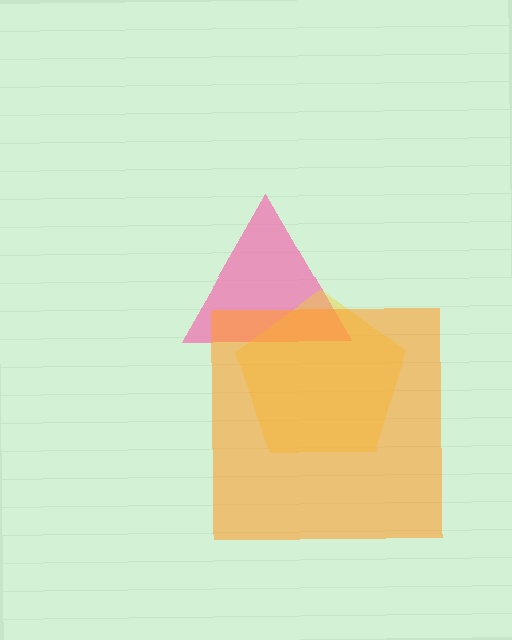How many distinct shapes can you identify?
There are 3 distinct shapes: a pink triangle, a yellow pentagon, an orange square.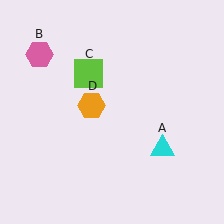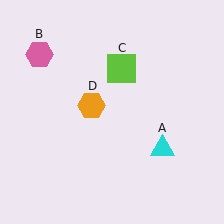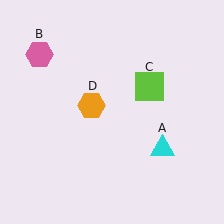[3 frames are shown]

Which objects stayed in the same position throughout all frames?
Cyan triangle (object A) and pink hexagon (object B) and orange hexagon (object D) remained stationary.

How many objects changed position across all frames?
1 object changed position: lime square (object C).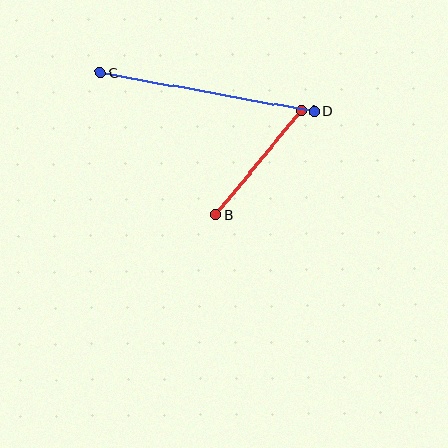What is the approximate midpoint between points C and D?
The midpoint is at approximately (207, 92) pixels.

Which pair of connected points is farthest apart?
Points C and D are farthest apart.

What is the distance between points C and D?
The distance is approximately 217 pixels.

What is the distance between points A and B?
The distance is approximately 135 pixels.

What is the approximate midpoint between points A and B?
The midpoint is at approximately (258, 163) pixels.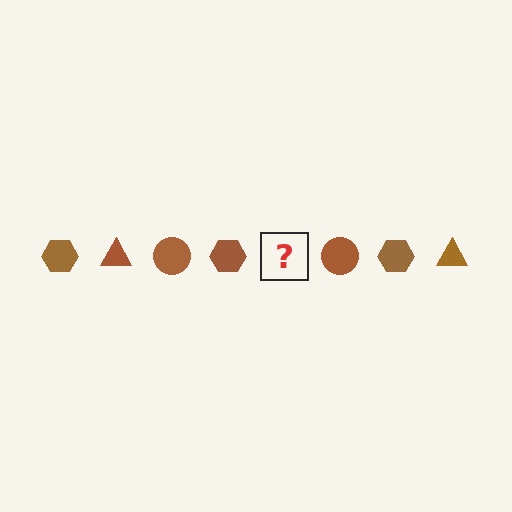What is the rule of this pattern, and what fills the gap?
The rule is that the pattern cycles through hexagon, triangle, circle shapes in brown. The gap should be filled with a brown triangle.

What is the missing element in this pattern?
The missing element is a brown triangle.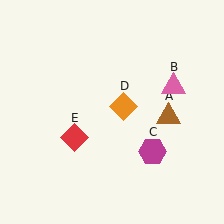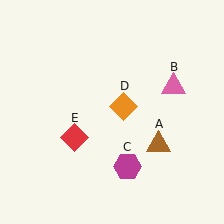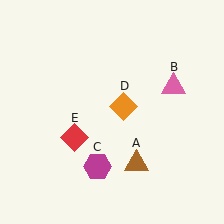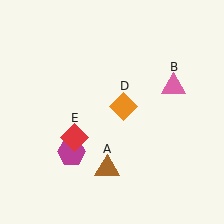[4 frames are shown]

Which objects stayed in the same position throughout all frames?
Pink triangle (object B) and orange diamond (object D) and red diamond (object E) remained stationary.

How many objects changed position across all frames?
2 objects changed position: brown triangle (object A), magenta hexagon (object C).